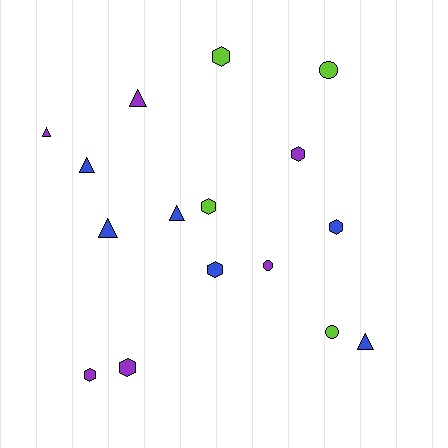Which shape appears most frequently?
Hexagon, with 7 objects.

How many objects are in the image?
There are 16 objects.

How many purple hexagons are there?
There are 3 purple hexagons.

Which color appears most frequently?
Blue, with 6 objects.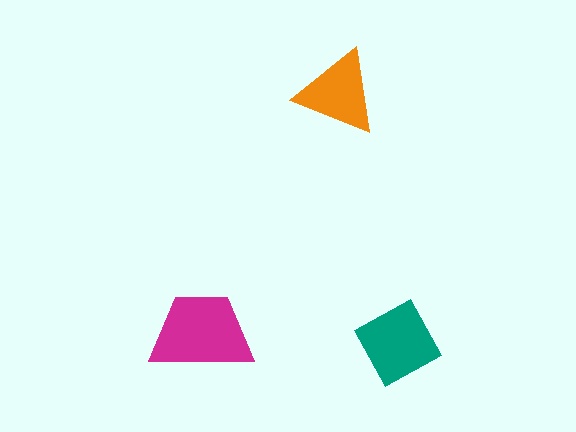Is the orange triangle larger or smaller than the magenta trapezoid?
Smaller.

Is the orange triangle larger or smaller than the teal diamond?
Smaller.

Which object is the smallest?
The orange triangle.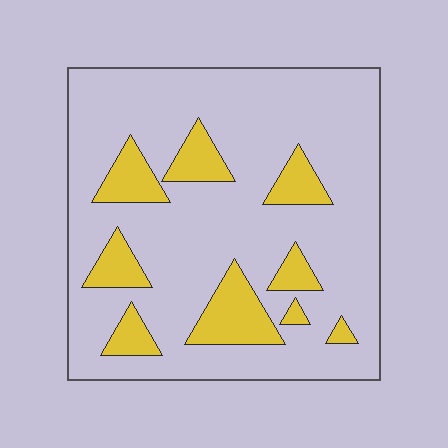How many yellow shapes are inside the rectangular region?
9.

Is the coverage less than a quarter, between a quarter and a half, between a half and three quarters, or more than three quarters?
Less than a quarter.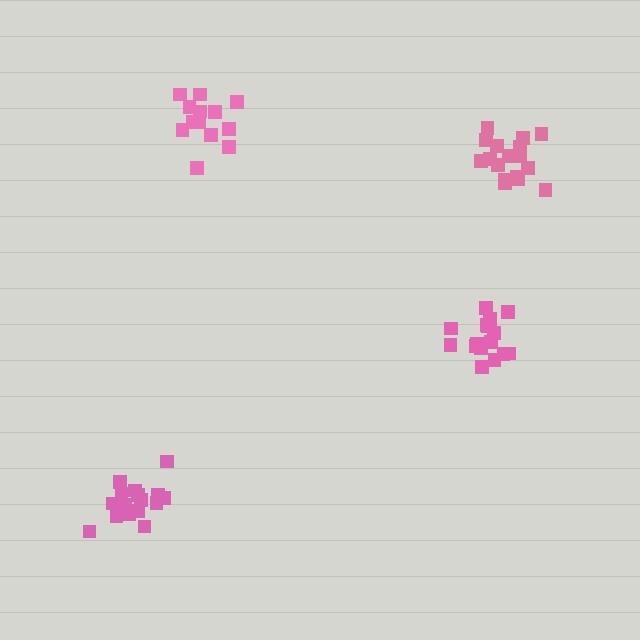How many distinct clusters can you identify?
There are 4 distinct clusters.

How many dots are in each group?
Group 1: 16 dots, Group 2: 18 dots, Group 3: 17 dots, Group 4: 13 dots (64 total).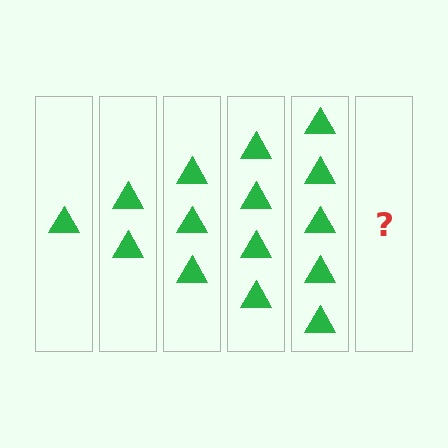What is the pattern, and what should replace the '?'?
The pattern is that each step adds one more triangle. The '?' should be 6 triangles.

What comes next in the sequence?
The next element should be 6 triangles.